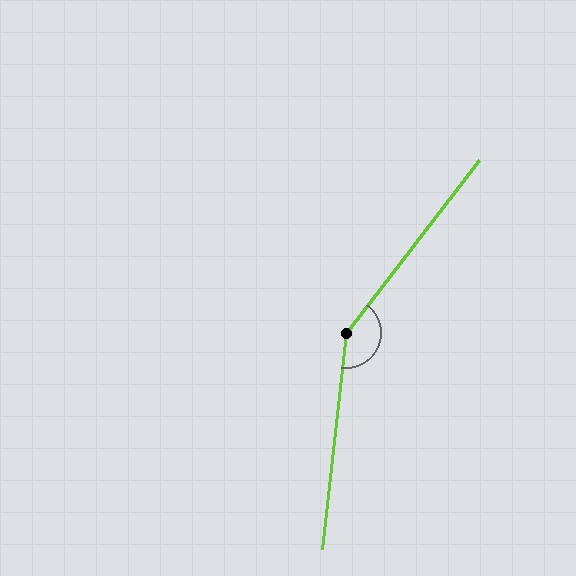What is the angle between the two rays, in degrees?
Approximately 149 degrees.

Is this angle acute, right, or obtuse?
It is obtuse.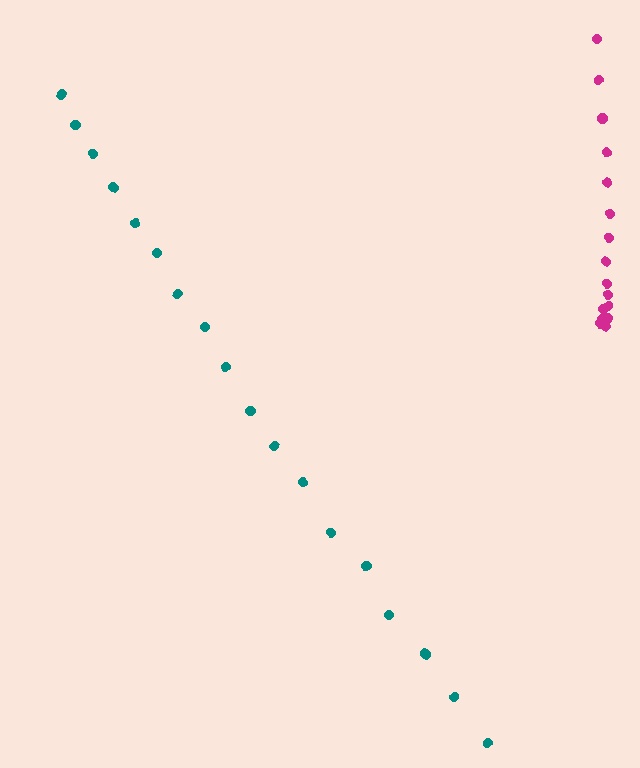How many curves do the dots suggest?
There are 2 distinct paths.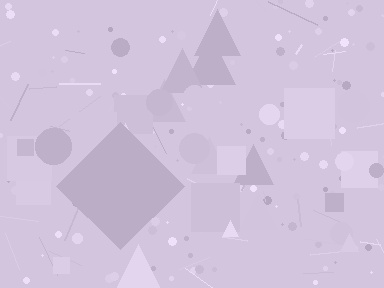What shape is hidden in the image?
A diamond is hidden in the image.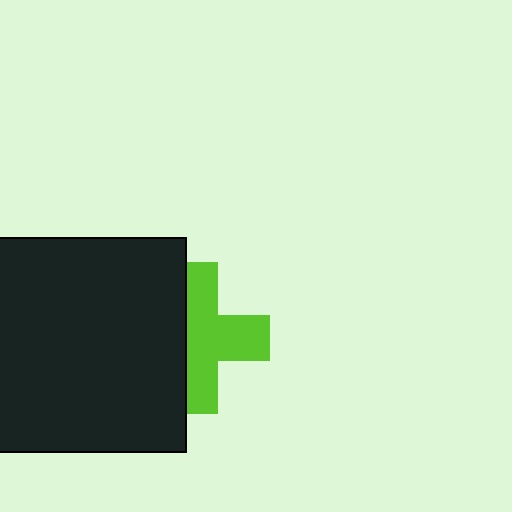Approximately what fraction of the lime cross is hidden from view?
Roughly 41% of the lime cross is hidden behind the black square.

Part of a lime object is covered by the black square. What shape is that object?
It is a cross.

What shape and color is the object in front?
The object in front is a black square.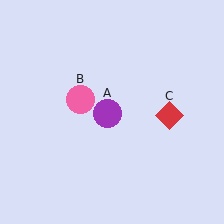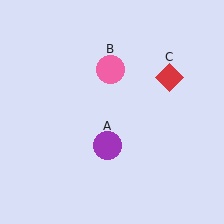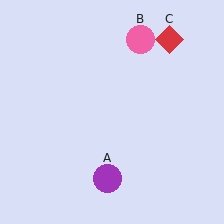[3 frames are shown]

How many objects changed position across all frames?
3 objects changed position: purple circle (object A), pink circle (object B), red diamond (object C).